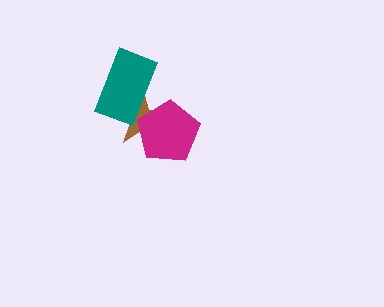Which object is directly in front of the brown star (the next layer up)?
The teal rectangle is directly in front of the brown star.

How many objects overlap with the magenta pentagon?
1 object overlaps with the magenta pentagon.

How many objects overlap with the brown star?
2 objects overlap with the brown star.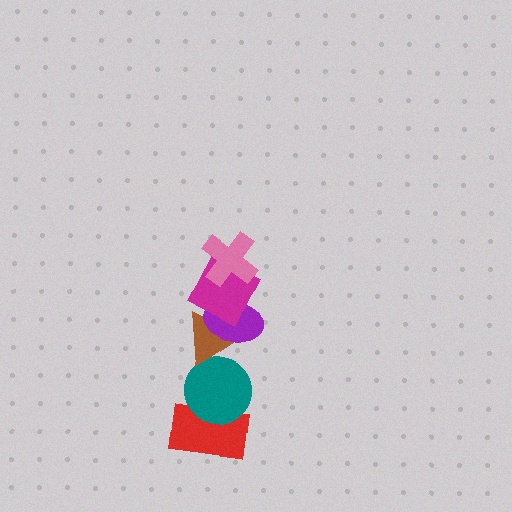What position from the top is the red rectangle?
The red rectangle is 6th from the top.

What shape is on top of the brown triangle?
The purple ellipse is on top of the brown triangle.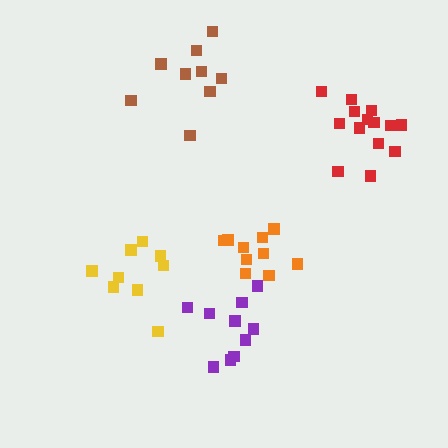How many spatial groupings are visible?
There are 5 spatial groupings.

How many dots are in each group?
Group 1: 15 dots, Group 2: 10 dots, Group 3: 9 dots, Group 4: 9 dots, Group 5: 10 dots (53 total).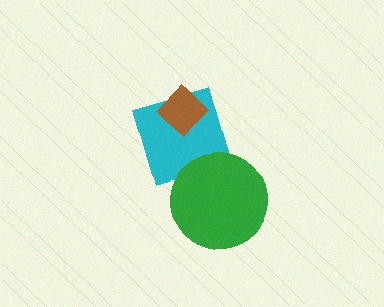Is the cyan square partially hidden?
Yes, it is partially covered by another shape.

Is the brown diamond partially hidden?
No, no other shape covers it.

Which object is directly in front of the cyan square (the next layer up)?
The green circle is directly in front of the cyan square.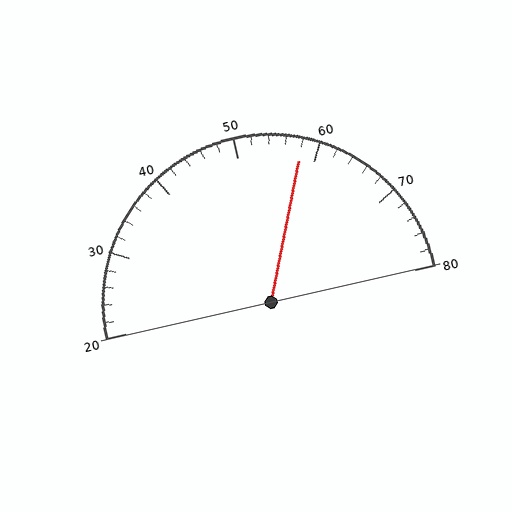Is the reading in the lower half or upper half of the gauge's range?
The reading is in the upper half of the range (20 to 80).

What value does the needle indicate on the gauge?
The needle indicates approximately 58.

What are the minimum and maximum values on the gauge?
The gauge ranges from 20 to 80.